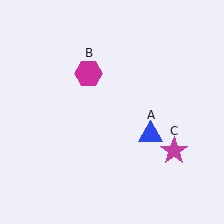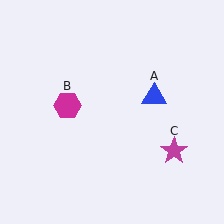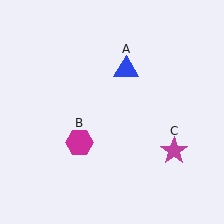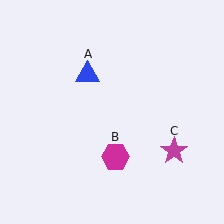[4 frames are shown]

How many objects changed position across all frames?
2 objects changed position: blue triangle (object A), magenta hexagon (object B).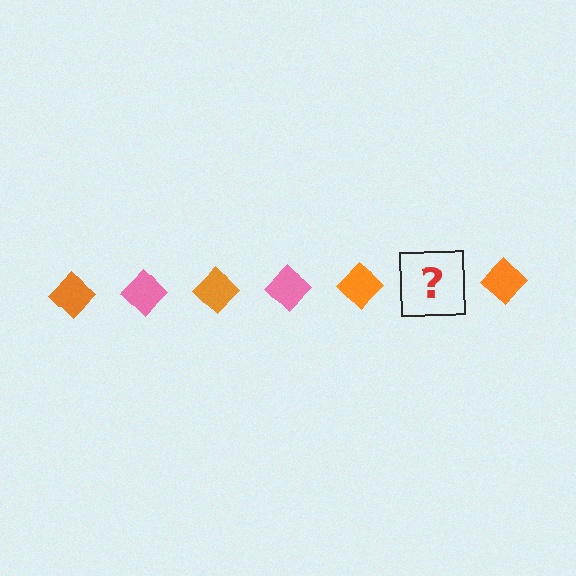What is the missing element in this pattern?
The missing element is a pink diamond.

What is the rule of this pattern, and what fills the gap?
The rule is that the pattern cycles through orange, pink diamonds. The gap should be filled with a pink diamond.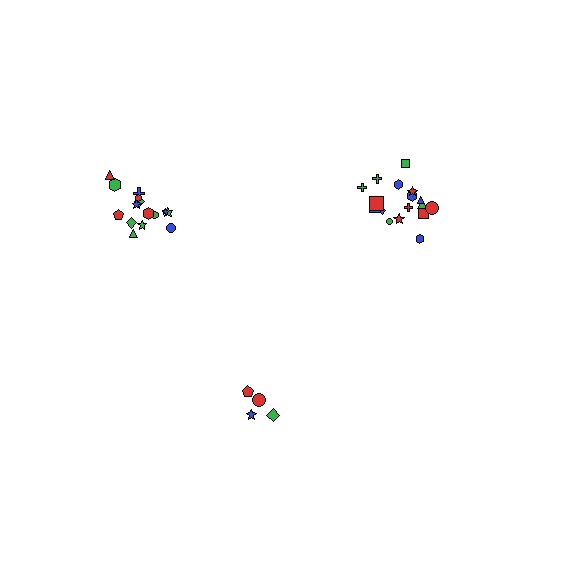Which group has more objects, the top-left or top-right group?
The top-right group.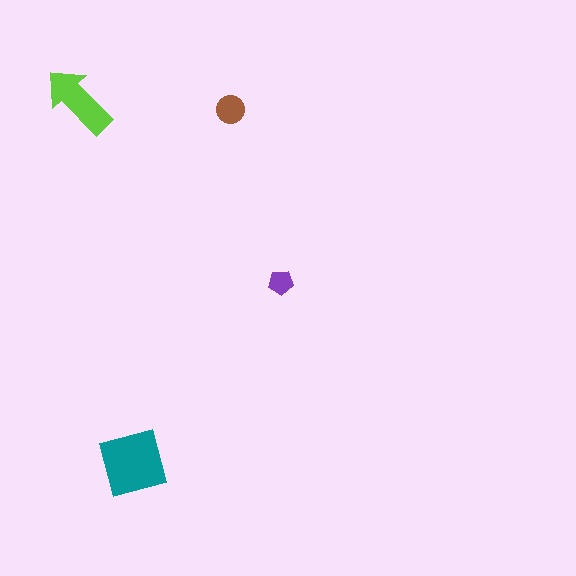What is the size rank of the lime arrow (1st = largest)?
2nd.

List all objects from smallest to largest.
The purple pentagon, the brown circle, the lime arrow, the teal square.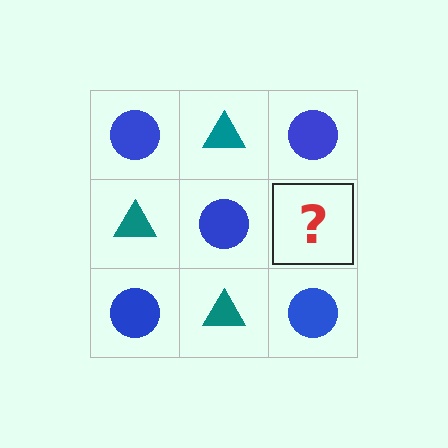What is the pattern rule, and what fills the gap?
The rule is that it alternates blue circle and teal triangle in a checkerboard pattern. The gap should be filled with a teal triangle.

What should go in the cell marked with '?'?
The missing cell should contain a teal triangle.